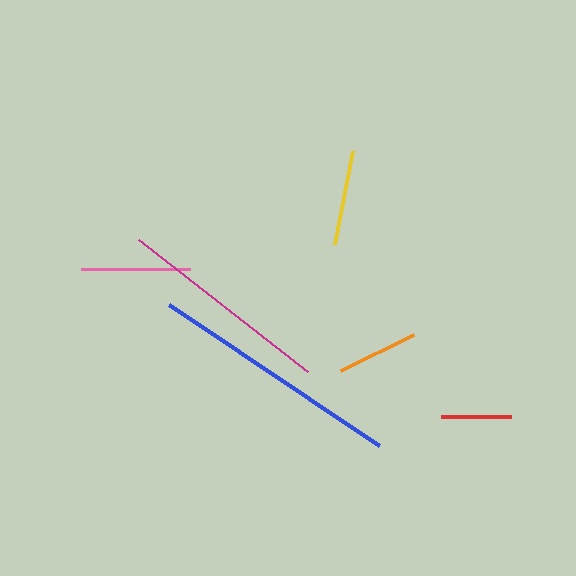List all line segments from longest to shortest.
From longest to shortest: blue, magenta, pink, yellow, orange, red.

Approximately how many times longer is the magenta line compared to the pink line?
The magenta line is approximately 2.0 times the length of the pink line.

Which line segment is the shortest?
The red line is the shortest at approximately 70 pixels.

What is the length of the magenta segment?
The magenta segment is approximately 215 pixels long.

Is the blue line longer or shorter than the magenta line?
The blue line is longer than the magenta line.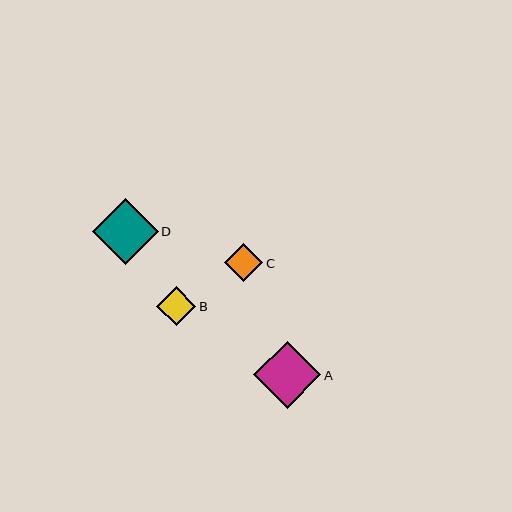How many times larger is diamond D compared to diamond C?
Diamond D is approximately 1.7 times the size of diamond C.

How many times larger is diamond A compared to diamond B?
Diamond A is approximately 1.7 times the size of diamond B.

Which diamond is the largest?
Diamond A is the largest with a size of approximately 67 pixels.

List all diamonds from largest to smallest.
From largest to smallest: A, D, B, C.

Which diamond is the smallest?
Diamond C is the smallest with a size of approximately 39 pixels.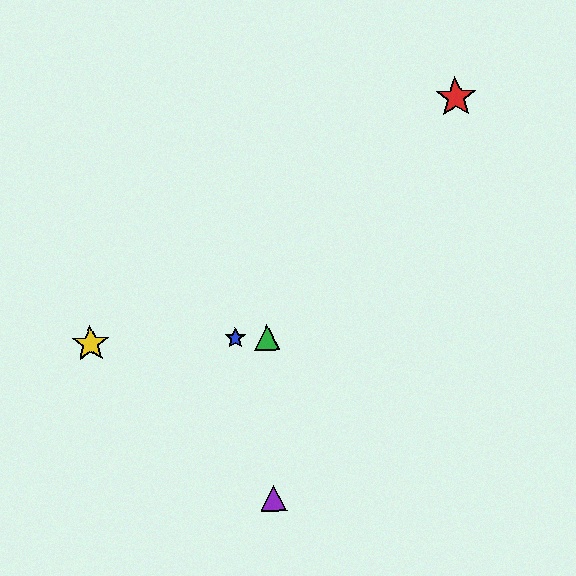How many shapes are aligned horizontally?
3 shapes (the blue star, the green triangle, the yellow star) are aligned horizontally.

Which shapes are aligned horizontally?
The blue star, the green triangle, the yellow star are aligned horizontally.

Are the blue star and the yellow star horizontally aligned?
Yes, both are at y≈338.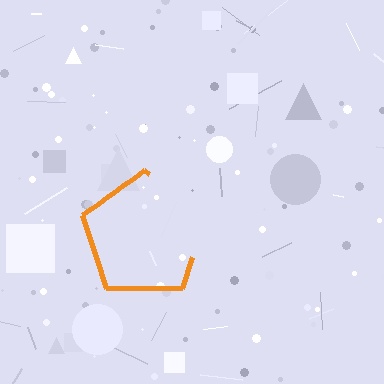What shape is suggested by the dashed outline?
The dashed outline suggests a pentagon.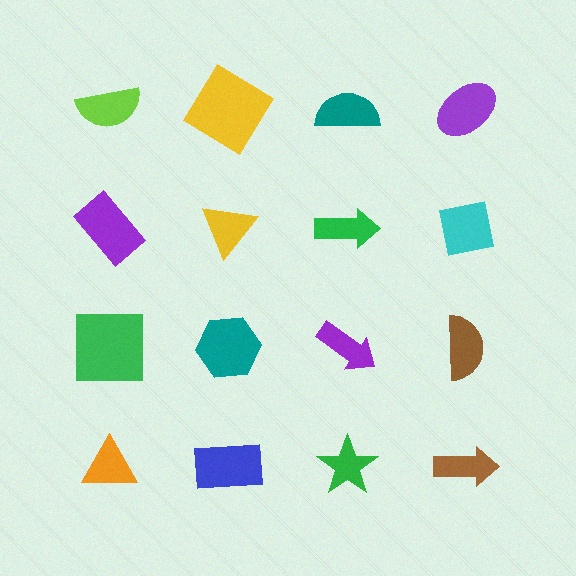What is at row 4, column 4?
A brown arrow.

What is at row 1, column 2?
A yellow diamond.